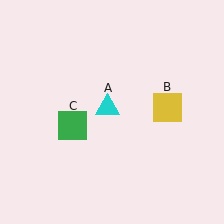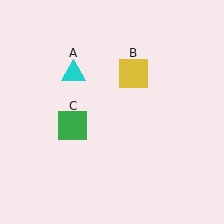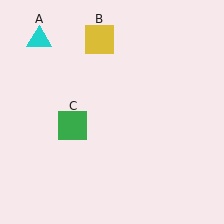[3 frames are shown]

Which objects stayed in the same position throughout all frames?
Green square (object C) remained stationary.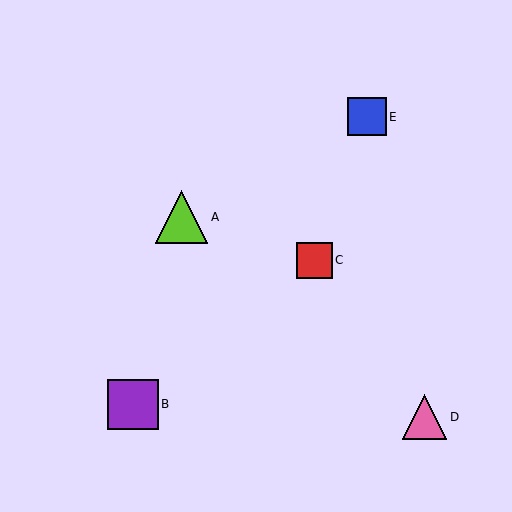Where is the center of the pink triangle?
The center of the pink triangle is at (425, 417).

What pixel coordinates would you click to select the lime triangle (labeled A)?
Click at (182, 217) to select the lime triangle A.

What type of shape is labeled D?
Shape D is a pink triangle.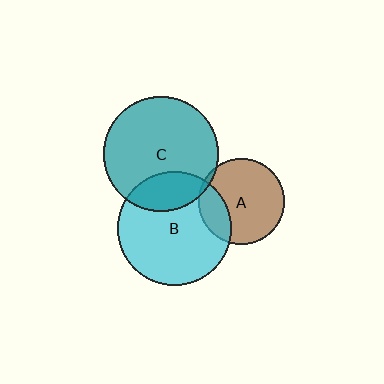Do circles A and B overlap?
Yes.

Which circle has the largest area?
Circle C (teal).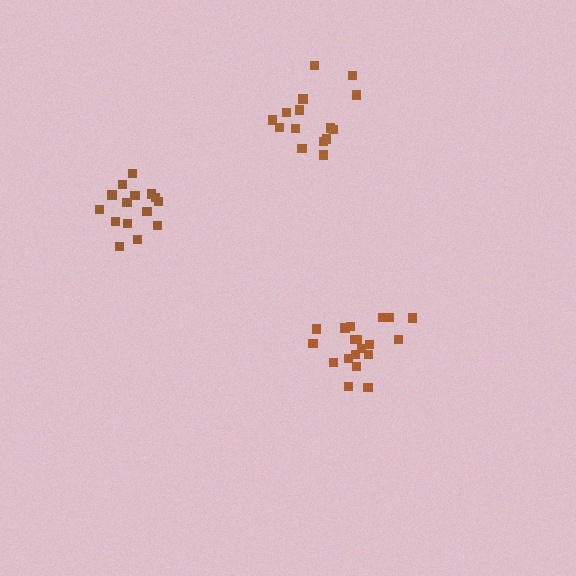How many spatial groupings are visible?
There are 3 spatial groupings.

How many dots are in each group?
Group 1: 19 dots, Group 2: 15 dots, Group 3: 15 dots (49 total).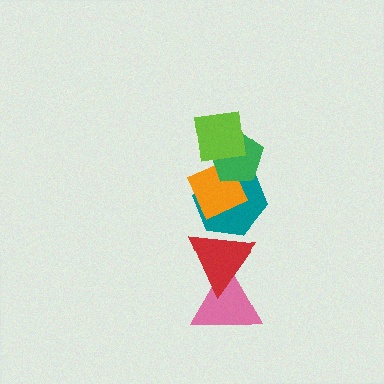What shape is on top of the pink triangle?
The red triangle is on top of the pink triangle.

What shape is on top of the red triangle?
The teal hexagon is on top of the red triangle.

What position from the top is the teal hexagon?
The teal hexagon is 4th from the top.